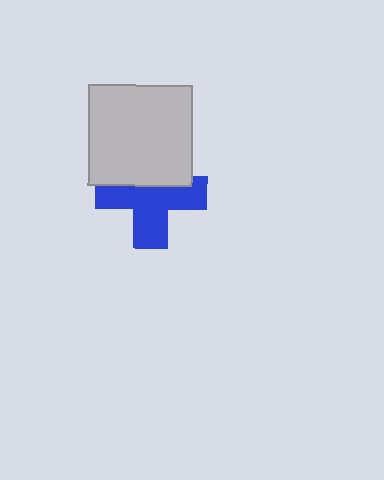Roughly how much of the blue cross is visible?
About half of it is visible (roughly 62%).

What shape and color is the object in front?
The object in front is a light gray rectangle.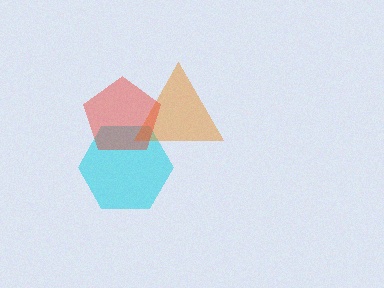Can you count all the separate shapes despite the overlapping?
Yes, there are 3 separate shapes.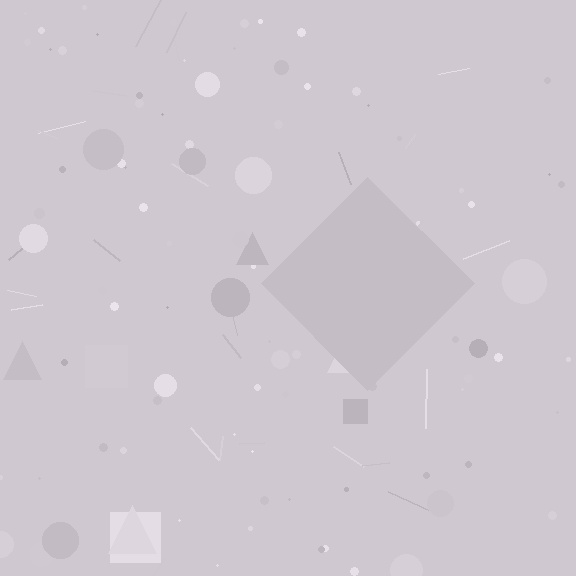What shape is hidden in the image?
A diamond is hidden in the image.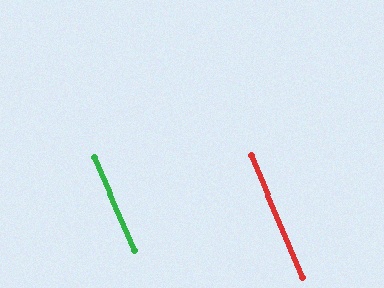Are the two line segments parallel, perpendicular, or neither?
Parallel — their directions differ by only 0.5°.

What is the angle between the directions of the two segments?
Approximately 0 degrees.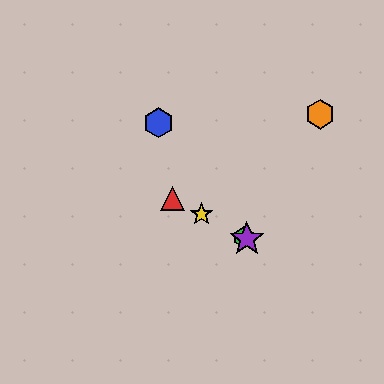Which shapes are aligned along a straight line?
The red triangle, the green hexagon, the yellow star, the purple star are aligned along a straight line.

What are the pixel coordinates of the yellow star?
The yellow star is at (202, 214).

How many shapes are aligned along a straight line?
4 shapes (the red triangle, the green hexagon, the yellow star, the purple star) are aligned along a straight line.